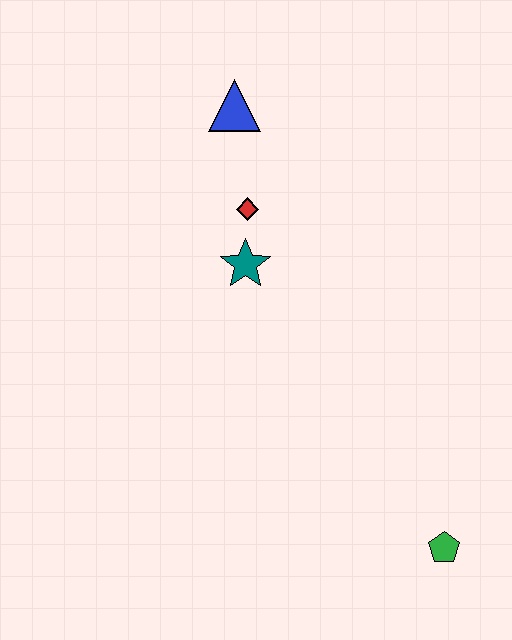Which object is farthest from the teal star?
The green pentagon is farthest from the teal star.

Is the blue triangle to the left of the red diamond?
Yes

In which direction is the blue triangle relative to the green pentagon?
The blue triangle is above the green pentagon.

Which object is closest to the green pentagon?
The teal star is closest to the green pentagon.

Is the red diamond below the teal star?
No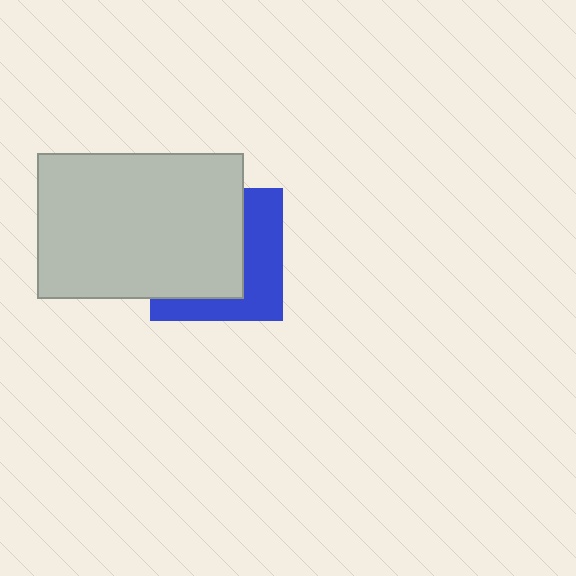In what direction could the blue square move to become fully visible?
The blue square could move right. That would shift it out from behind the light gray rectangle entirely.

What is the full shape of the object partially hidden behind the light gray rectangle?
The partially hidden object is a blue square.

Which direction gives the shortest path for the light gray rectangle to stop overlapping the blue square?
Moving left gives the shortest separation.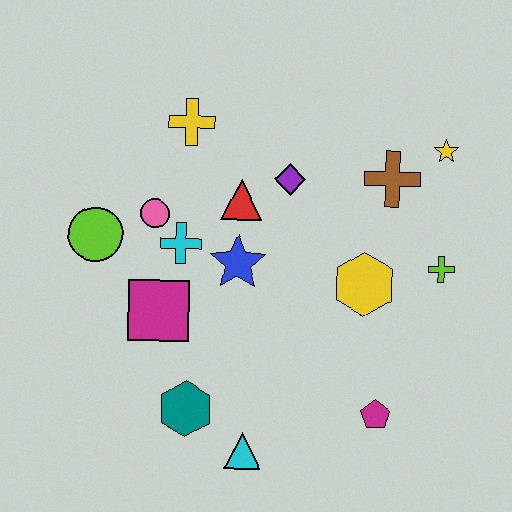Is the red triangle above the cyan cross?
Yes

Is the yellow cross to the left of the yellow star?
Yes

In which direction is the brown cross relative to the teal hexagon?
The brown cross is above the teal hexagon.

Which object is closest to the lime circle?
The pink circle is closest to the lime circle.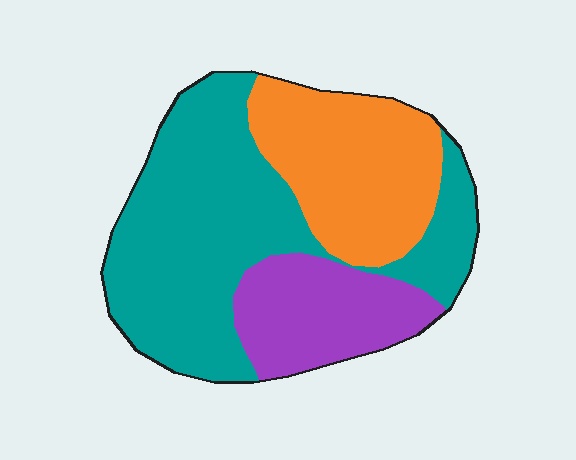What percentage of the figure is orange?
Orange covers roughly 30% of the figure.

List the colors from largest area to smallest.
From largest to smallest: teal, orange, purple.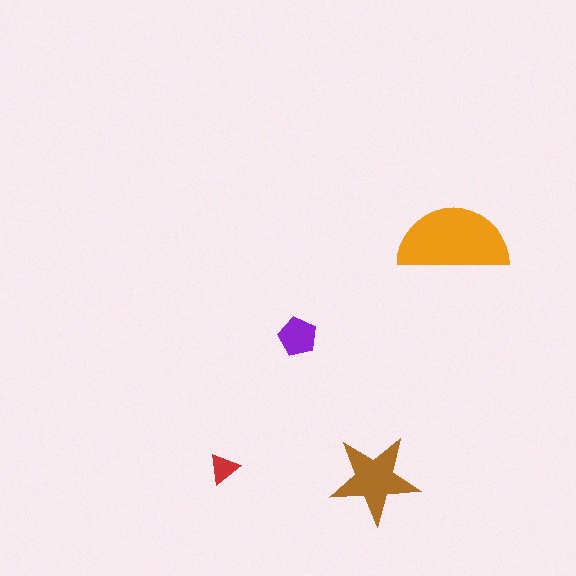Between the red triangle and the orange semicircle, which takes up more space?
The orange semicircle.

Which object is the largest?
The orange semicircle.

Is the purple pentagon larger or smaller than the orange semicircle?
Smaller.